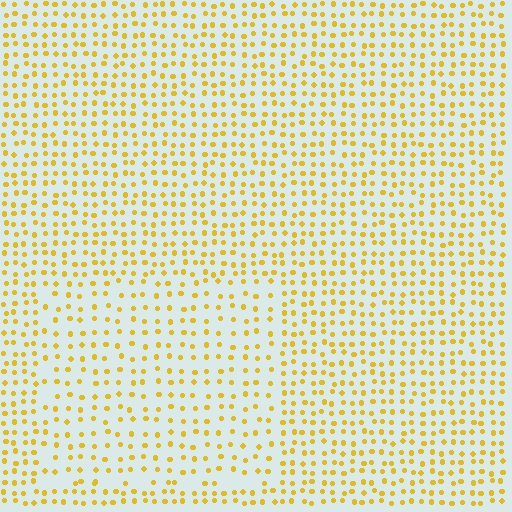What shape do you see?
I see a rectangle.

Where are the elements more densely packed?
The elements are more densely packed outside the rectangle boundary.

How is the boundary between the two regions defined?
The boundary is defined by a change in element density (approximately 1.6x ratio). All elements are the same color, size, and shape.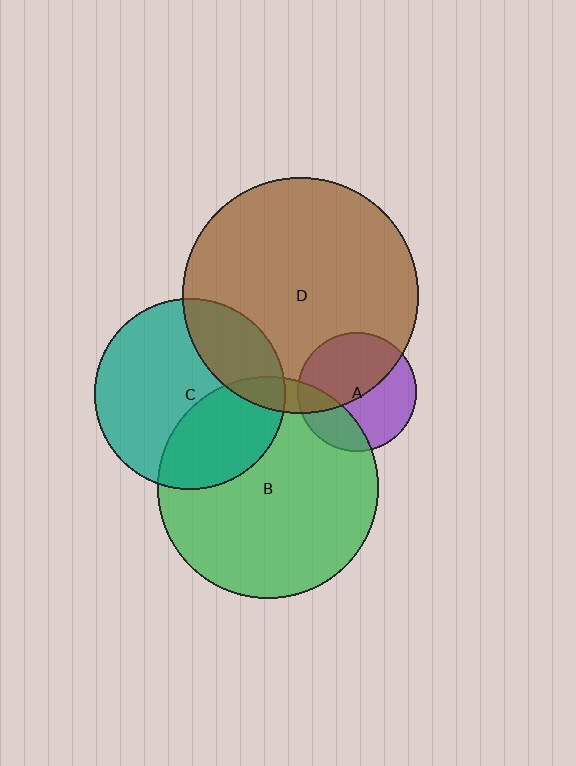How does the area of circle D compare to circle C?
Approximately 1.5 times.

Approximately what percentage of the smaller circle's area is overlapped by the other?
Approximately 25%.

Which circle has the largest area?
Circle D (brown).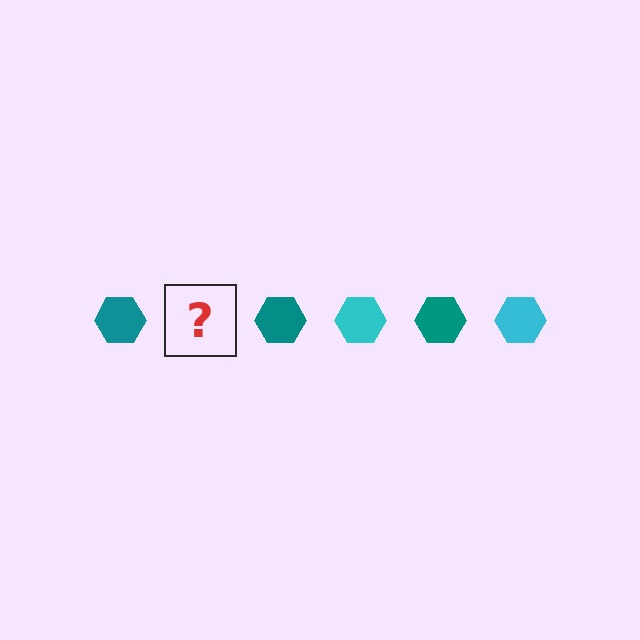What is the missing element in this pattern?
The missing element is a cyan hexagon.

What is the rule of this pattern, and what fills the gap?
The rule is that the pattern cycles through teal, cyan hexagons. The gap should be filled with a cyan hexagon.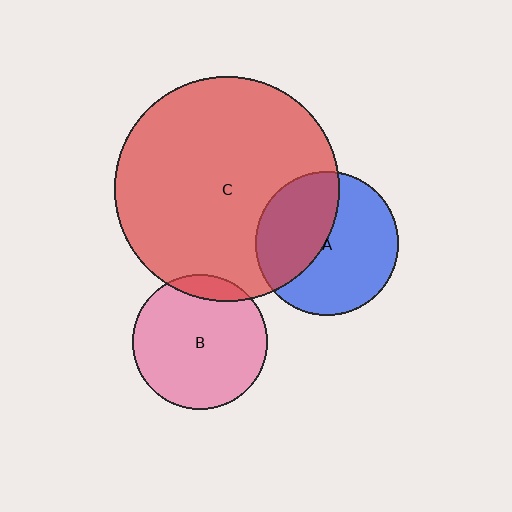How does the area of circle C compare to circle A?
Approximately 2.4 times.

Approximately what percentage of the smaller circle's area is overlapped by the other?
Approximately 10%.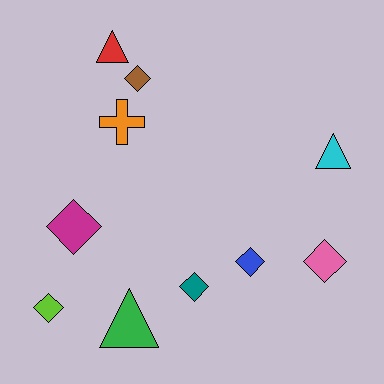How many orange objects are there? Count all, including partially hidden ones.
There is 1 orange object.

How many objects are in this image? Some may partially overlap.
There are 10 objects.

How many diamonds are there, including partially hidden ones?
There are 6 diamonds.